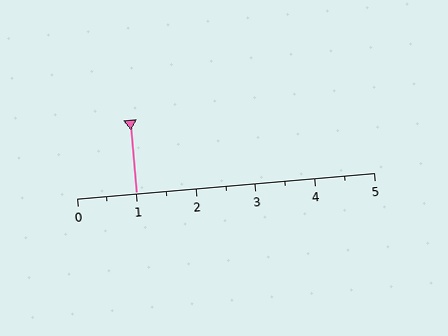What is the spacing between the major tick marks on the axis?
The major ticks are spaced 1 apart.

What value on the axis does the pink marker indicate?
The marker indicates approximately 1.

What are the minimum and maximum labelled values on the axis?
The axis runs from 0 to 5.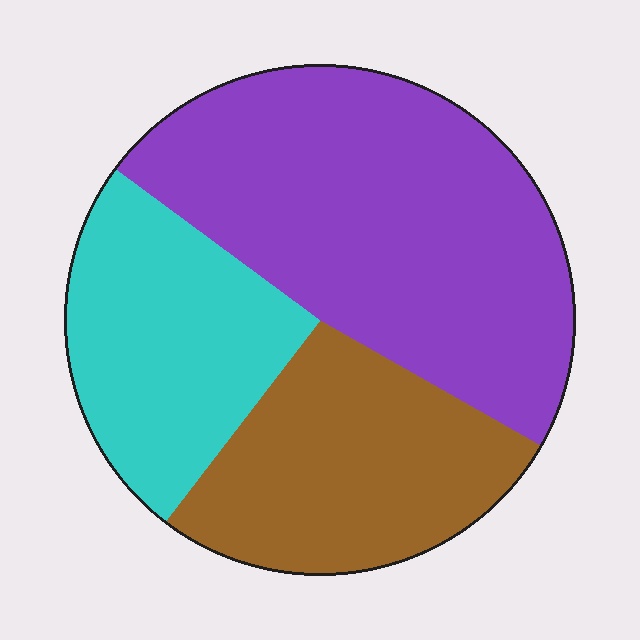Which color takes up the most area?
Purple, at roughly 50%.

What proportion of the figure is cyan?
Cyan takes up less than a quarter of the figure.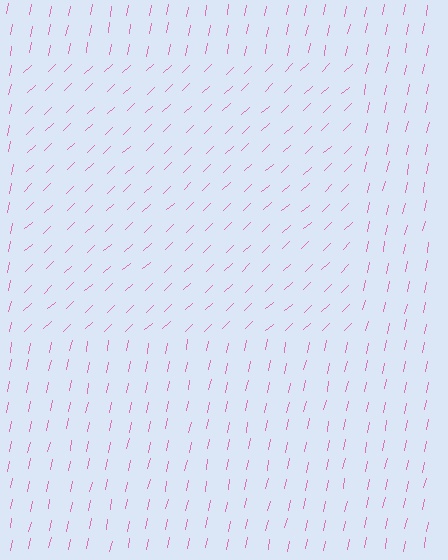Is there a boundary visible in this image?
Yes, there is a texture boundary formed by a change in line orientation.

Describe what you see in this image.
The image is filled with small pink line segments. A rectangle region in the image has lines oriented differently from the surrounding lines, creating a visible texture boundary.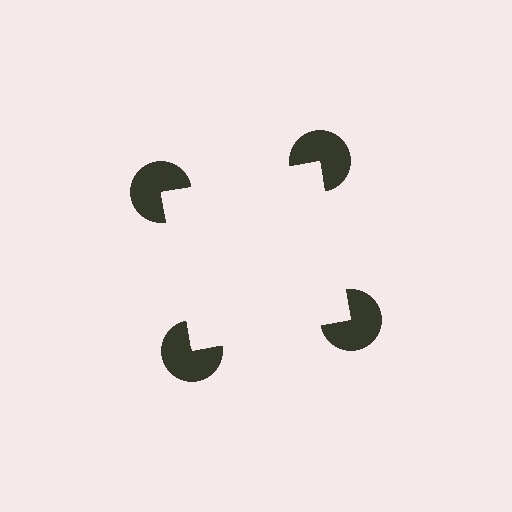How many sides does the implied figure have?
4 sides.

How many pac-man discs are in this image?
There are 4 — one at each vertex of the illusory square.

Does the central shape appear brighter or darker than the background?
It typically appears slightly brighter than the background, even though no actual brightness change is drawn.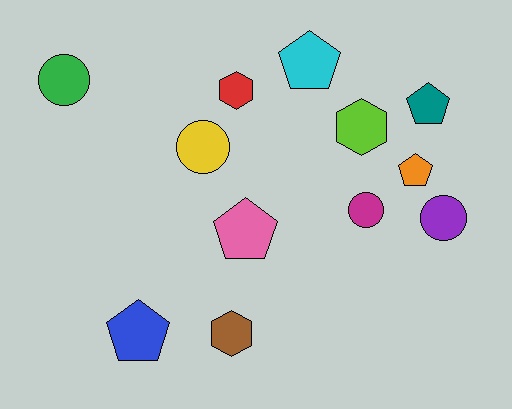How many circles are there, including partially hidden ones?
There are 4 circles.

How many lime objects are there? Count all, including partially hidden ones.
There is 1 lime object.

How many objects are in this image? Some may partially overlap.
There are 12 objects.